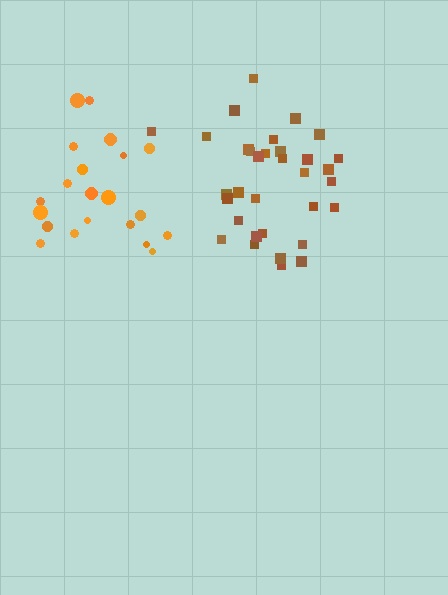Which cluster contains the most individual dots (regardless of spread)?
Brown (33).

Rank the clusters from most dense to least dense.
brown, orange.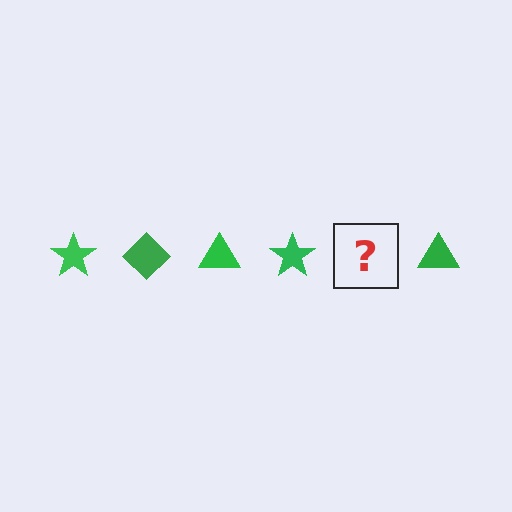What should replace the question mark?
The question mark should be replaced with a green diamond.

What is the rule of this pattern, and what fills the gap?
The rule is that the pattern cycles through star, diamond, triangle shapes in green. The gap should be filled with a green diamond.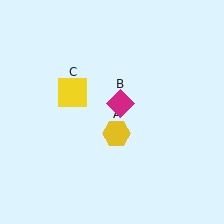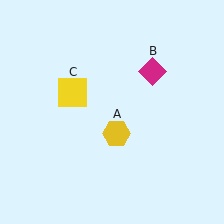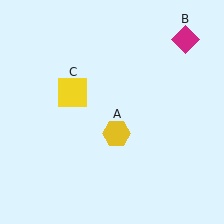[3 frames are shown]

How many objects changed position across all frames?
1 object changed position: magenta diamond (object B).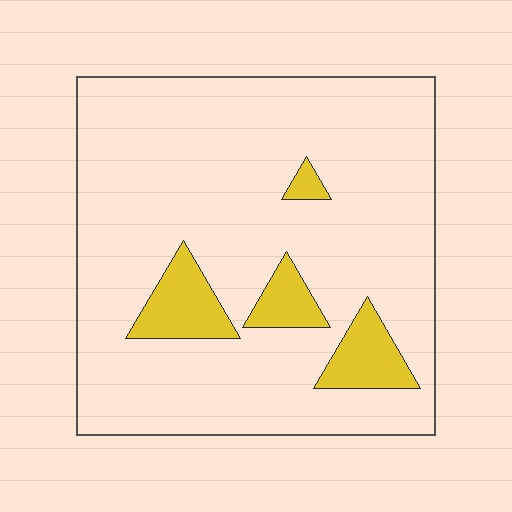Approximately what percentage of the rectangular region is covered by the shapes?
Approximately 10%.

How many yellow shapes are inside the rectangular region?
4.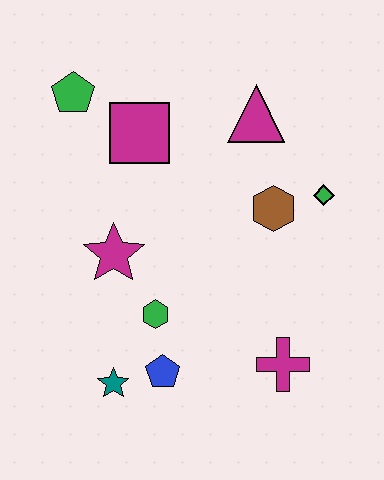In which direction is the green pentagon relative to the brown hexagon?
The green pentagon is to the left of the brown hexagon.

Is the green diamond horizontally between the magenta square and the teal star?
No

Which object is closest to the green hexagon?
The blue pentagon is closest to the green hexagon.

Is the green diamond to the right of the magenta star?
Yes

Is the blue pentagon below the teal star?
No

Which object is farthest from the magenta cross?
The green pentagon is farthest from the magenta cross.